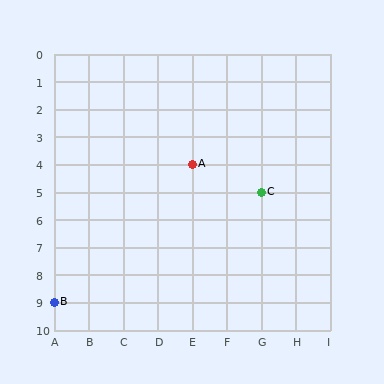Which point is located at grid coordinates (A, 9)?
Point B is at (A, 9).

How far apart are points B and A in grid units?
Points B and A are 4 columns and 5 rows apart (about 6.4 grid units diagonally).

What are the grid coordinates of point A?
Point A is at grid coordinates (E, 4).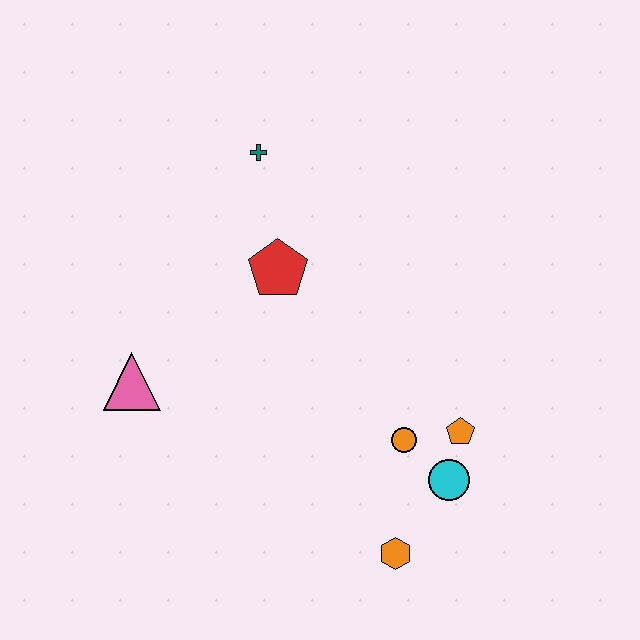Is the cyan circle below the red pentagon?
Yes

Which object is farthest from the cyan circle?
The teal cross is farthest from the cyan circle.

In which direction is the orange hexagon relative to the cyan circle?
The orange hexagon is below the cyan circle.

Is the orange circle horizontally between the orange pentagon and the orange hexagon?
Yes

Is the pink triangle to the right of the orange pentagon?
No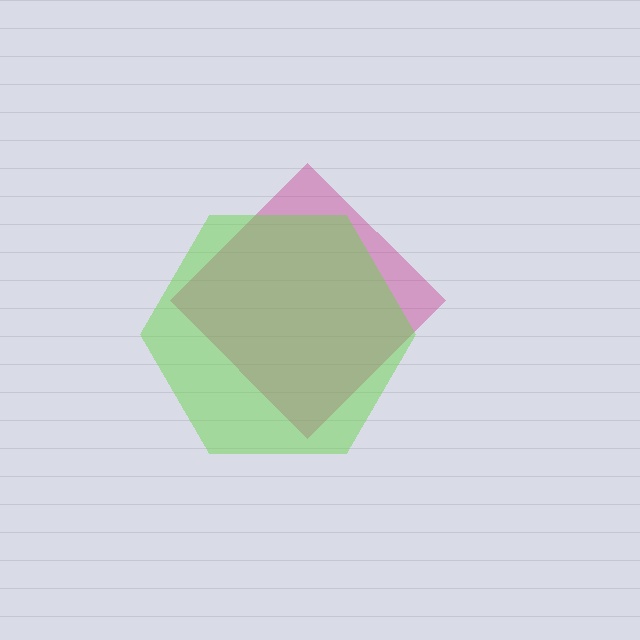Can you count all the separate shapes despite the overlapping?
Yes, there are 2 separate shapes.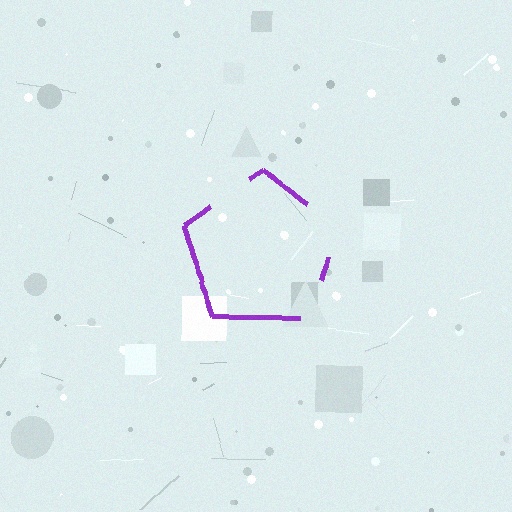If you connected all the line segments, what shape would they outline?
They would outline a pentagon.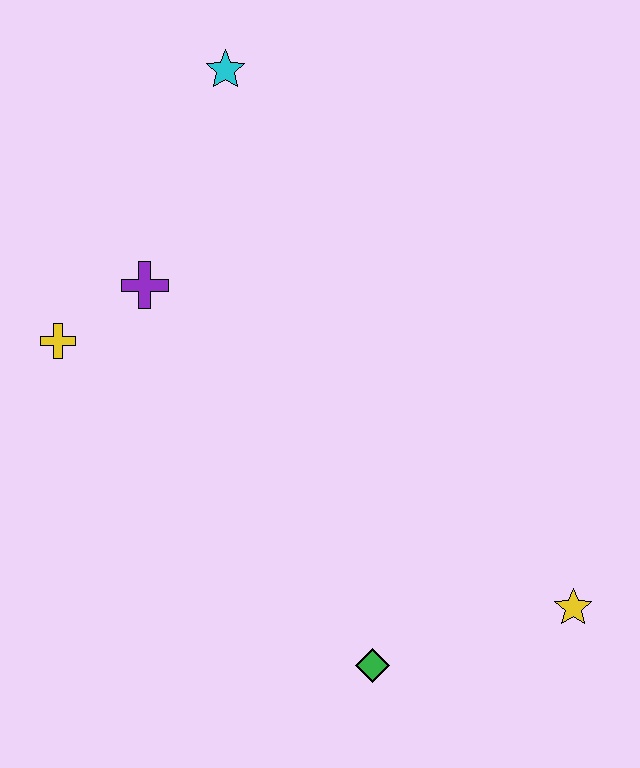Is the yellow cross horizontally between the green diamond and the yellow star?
No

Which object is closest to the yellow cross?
The purple cross is closest to the yellow cross.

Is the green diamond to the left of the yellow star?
Yes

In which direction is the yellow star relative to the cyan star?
The yellow star is below the cyan star.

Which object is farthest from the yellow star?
The cyan star is farthest from the yellow star.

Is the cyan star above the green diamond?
Yes